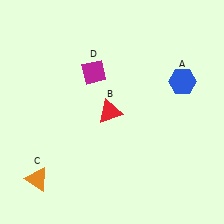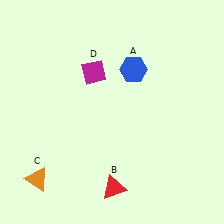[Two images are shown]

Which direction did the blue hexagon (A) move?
The blue hexagon (A) moved left.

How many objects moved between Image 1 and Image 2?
2 objects moved between the two images.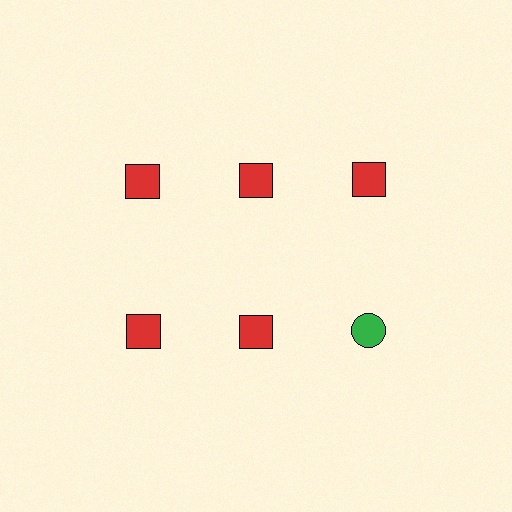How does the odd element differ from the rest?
It differs in both color (green instead of red) and shape (circle instead of square).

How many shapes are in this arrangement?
There are 6 shapes arranged in a grid pattern.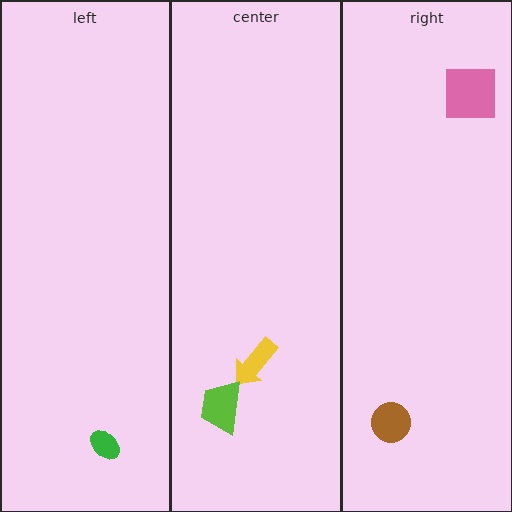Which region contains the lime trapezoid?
The center region.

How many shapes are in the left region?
1.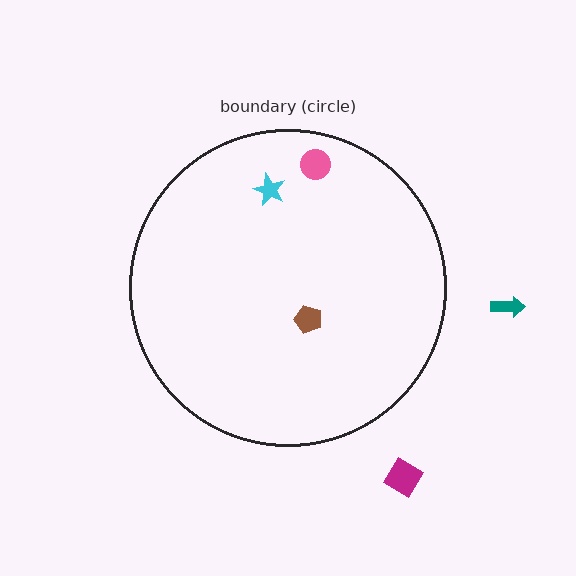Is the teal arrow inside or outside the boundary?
Outside.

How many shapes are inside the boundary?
3 inside, 2 outside.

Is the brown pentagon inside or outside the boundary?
Inside.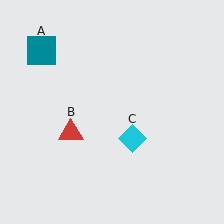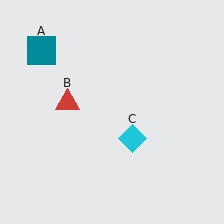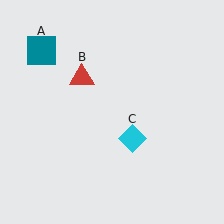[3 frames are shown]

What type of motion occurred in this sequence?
The red triangle (object B) rotated clockwise around the center of the scene.